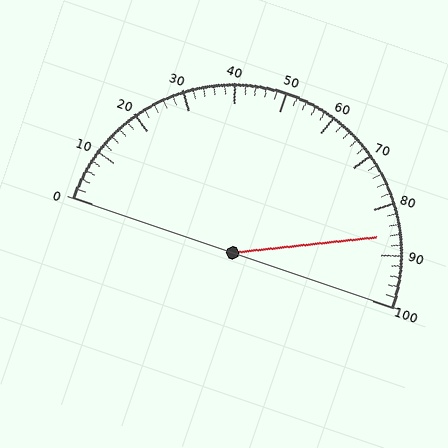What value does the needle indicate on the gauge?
The needle indicates approximately 86.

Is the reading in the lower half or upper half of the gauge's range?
The reading is in the upper half of the range (0 to 100).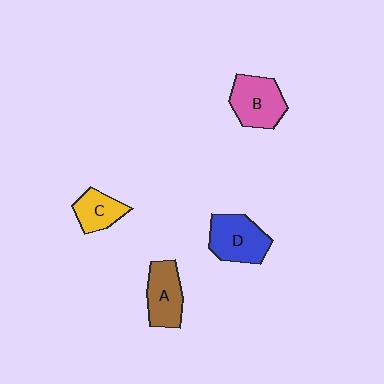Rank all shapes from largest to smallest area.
From largest to smallest: D (blue), B (pink), A (brown), C (yellow).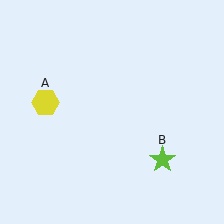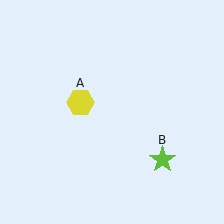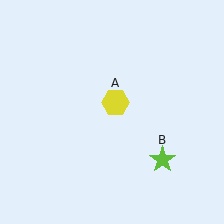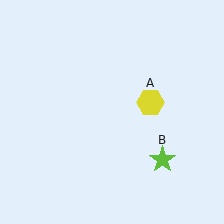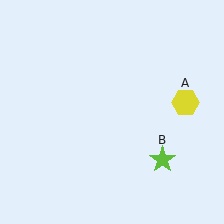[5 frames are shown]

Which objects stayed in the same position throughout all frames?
Lime star (object B) remained stationary.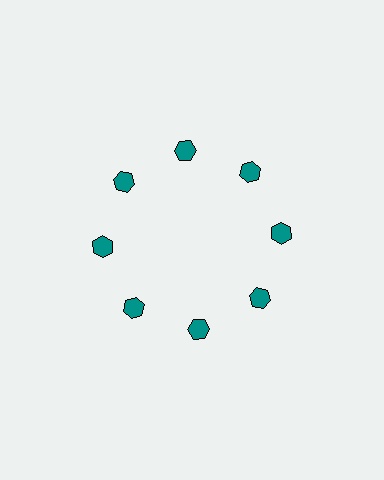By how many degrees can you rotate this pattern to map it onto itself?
The pattern maps onto itself every 45 degrees of rotation.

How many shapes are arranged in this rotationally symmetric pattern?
There are 8 shapes, arranged in 8 groups of 1.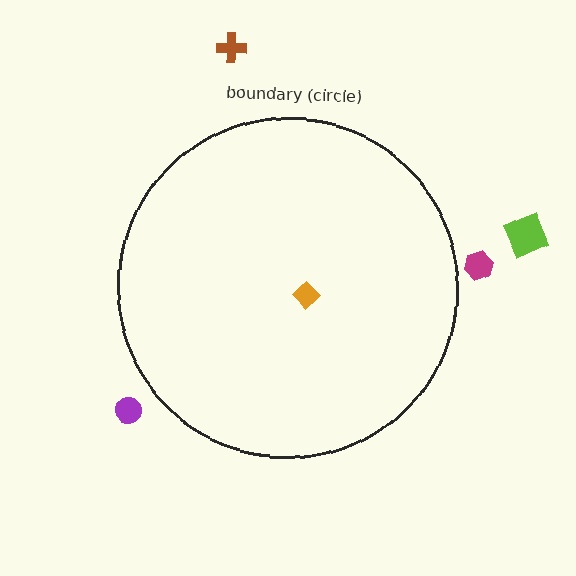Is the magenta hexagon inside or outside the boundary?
Outside.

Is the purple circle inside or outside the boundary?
Outside.